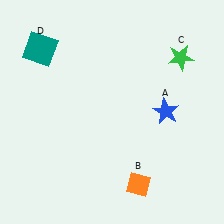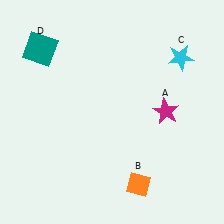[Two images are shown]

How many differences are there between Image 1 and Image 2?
There are 2 differences between the two images.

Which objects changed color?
A changed from blue to magenta. C changed from green to cyan.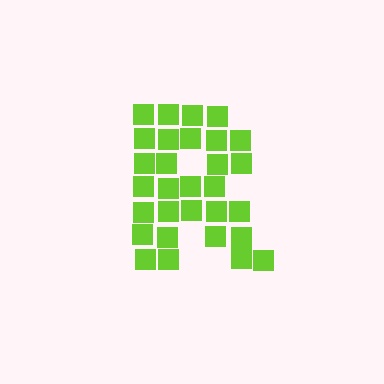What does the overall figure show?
The overall figure shows the letter R.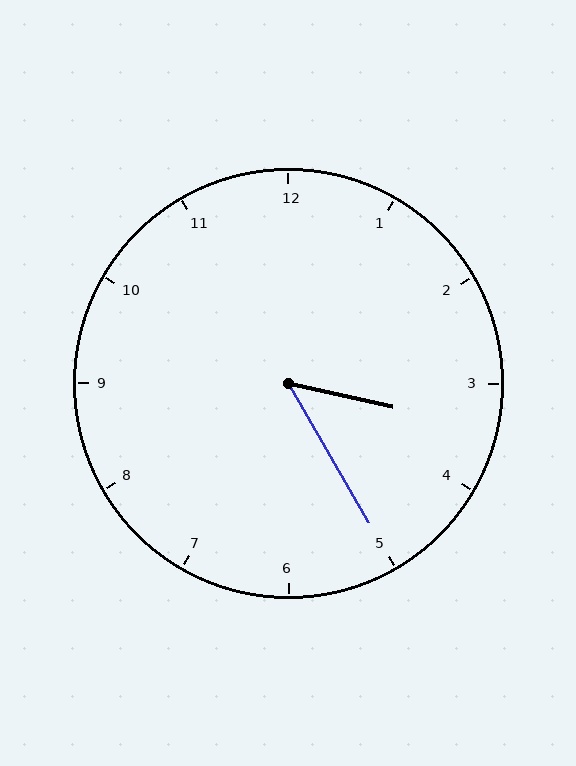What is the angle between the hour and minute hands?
Approximately 48 degrees.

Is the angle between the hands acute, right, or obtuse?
It is acute.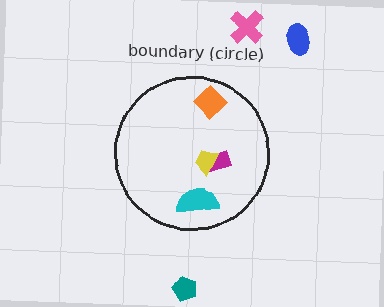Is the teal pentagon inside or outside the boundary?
Outside.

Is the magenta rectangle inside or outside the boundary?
Inside.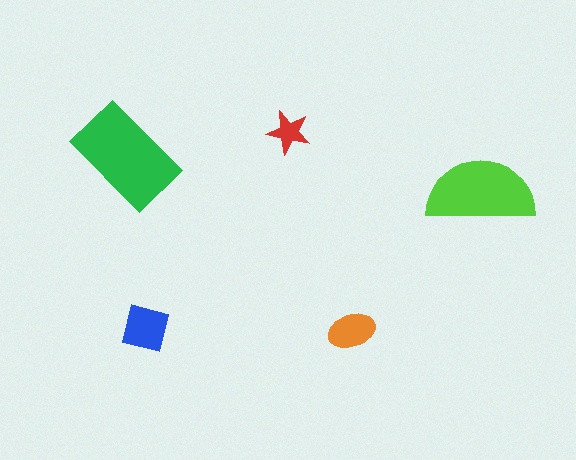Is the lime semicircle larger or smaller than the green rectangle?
Smaller.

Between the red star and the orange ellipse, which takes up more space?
The orange ellipse.